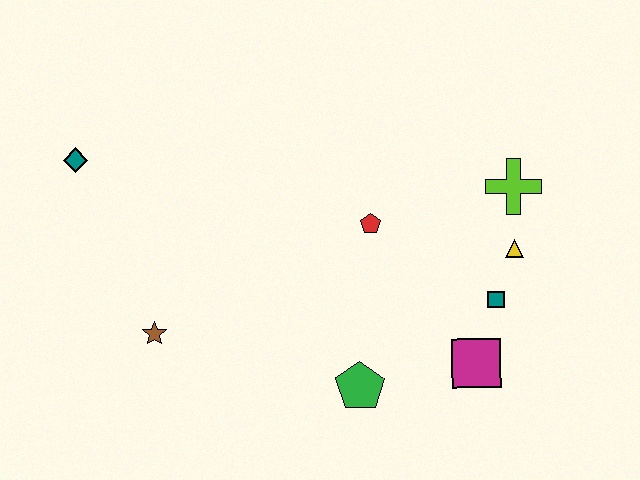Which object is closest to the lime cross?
The yellow triangle is closest to the lime cross.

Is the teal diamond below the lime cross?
No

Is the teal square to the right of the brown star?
Yes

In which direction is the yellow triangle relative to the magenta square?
The yellow triangle is above the magenta square.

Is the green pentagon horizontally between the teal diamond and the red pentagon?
Yes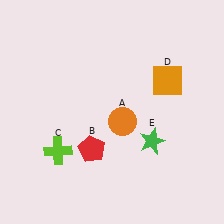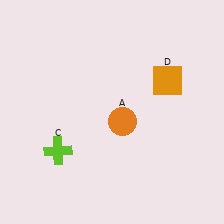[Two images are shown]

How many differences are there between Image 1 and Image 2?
There are 2 differences between the two images.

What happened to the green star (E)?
The green star (E) was removed in Image 2. It was in the bottom-right area of Image 1.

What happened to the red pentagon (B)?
The red pentagon (B) was removed in Image 2. It was in the bottom-left area of Image 1.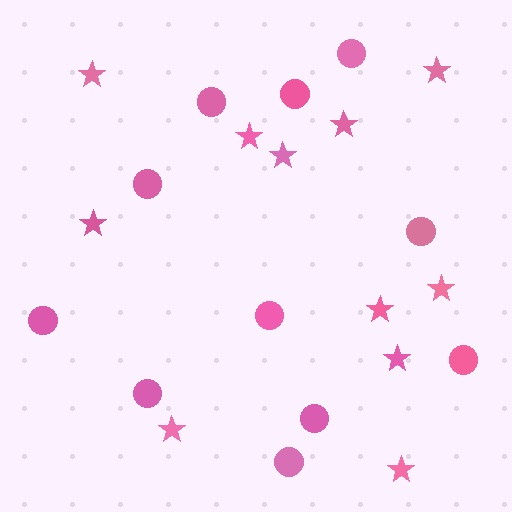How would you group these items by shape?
There are 2 groups: one group of stars (11) and one group of circles (11).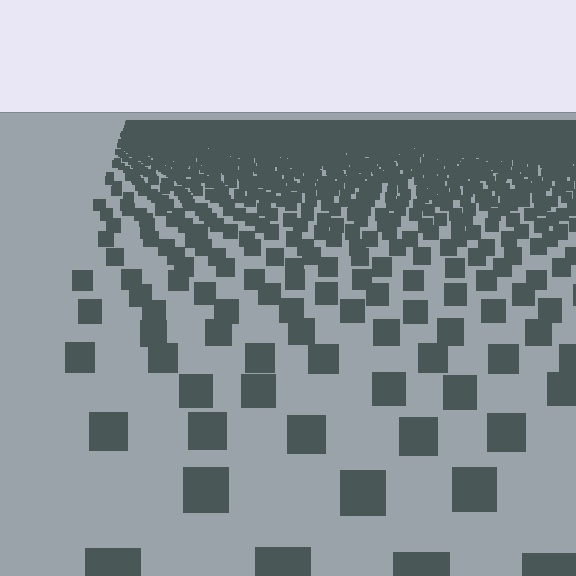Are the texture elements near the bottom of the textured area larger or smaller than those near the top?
Larger. Near the bottom, elements are closer to the viewer and appear at a bigger on-screen size.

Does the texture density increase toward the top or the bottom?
Density increases toward the top.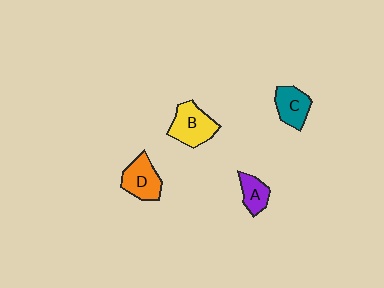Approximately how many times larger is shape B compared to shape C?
Approximately 1.3 times.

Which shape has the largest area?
Shape B (yellow).